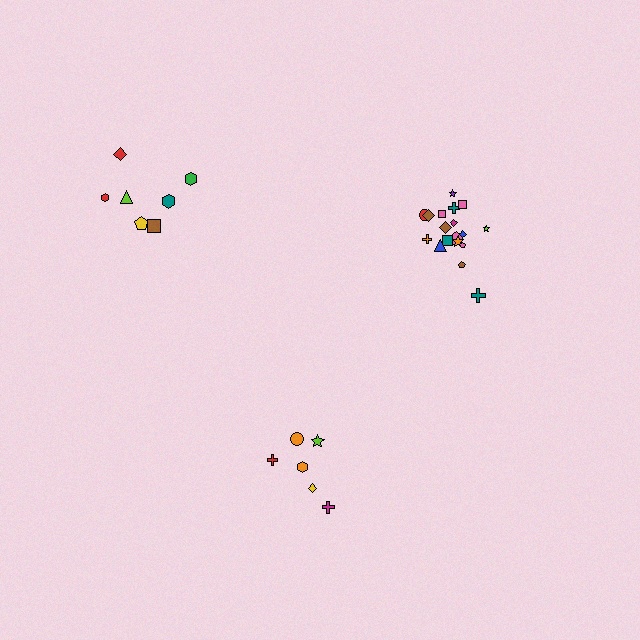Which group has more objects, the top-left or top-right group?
The top-right group.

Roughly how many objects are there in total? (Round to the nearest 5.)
Roughly 30 objects in total.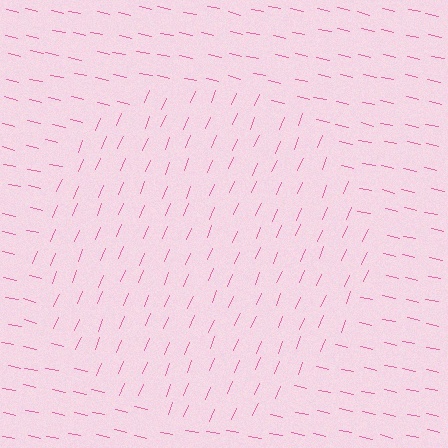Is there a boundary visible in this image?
Yes, there is a texture boundary formed by a change in line orientation.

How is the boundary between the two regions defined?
The boundary is defined purely by a change in line orientation (approximately 80 degrees difference). All lines are the same color and thickness.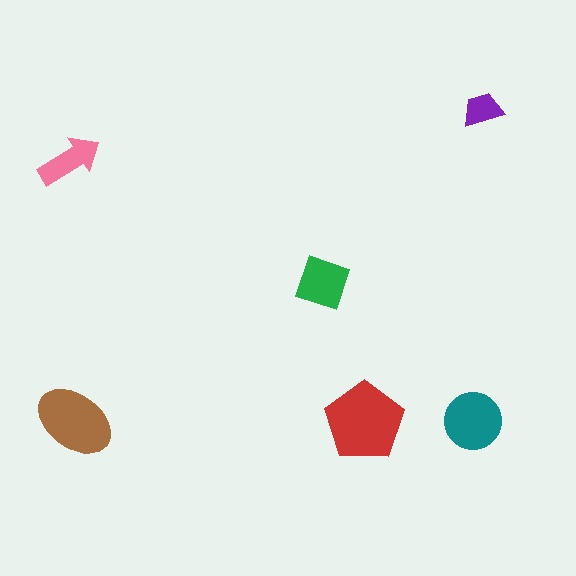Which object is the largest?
The red pentagon.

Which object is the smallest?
The purple trapezoid.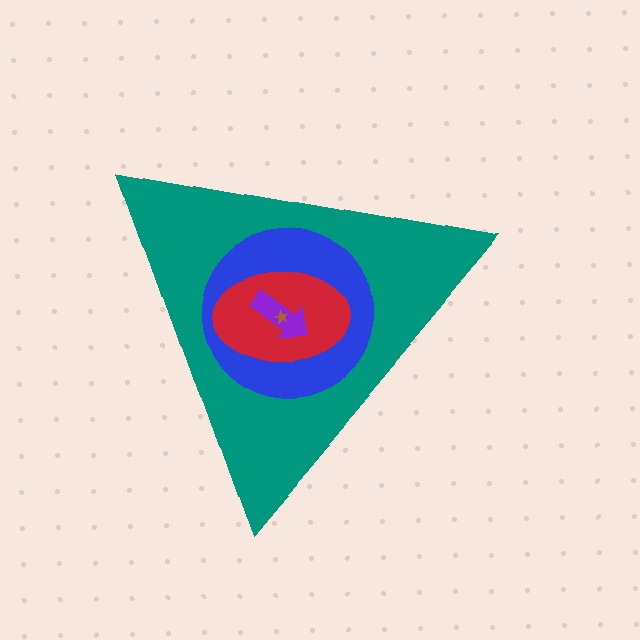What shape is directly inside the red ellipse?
The purple arrow.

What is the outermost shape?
The teal triangle.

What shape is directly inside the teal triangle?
The blue circle.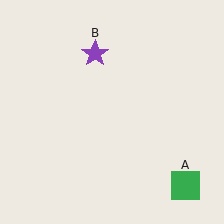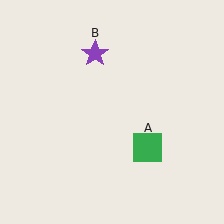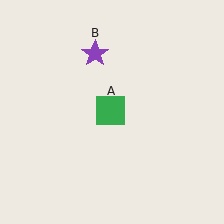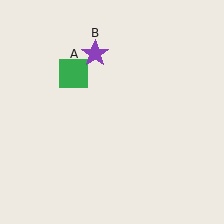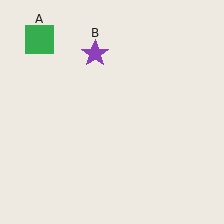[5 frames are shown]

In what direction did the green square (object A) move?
The green square (object A) moved up and to the left.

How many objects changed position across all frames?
1 object changed position: green square (object A).